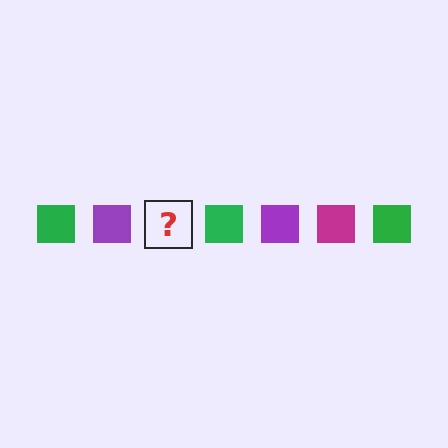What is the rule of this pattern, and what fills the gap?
The rule is that the pattern cycles through green, purple, magenta squares. The gap should be filled with a magenta square.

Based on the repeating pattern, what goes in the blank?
The blank should be a magenta square.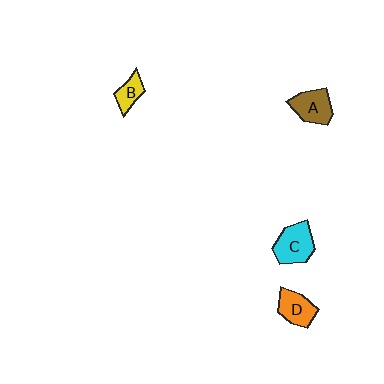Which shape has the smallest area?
Shape B (yellow).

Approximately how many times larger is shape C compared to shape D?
Approximately 1.3 times.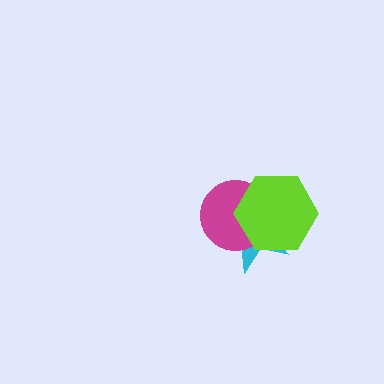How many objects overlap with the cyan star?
2 objects overlap with the cyan star.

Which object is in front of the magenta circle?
The lime hexagon is in front of the magenta circle.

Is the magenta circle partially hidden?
Yes, it is partially covered by another shape.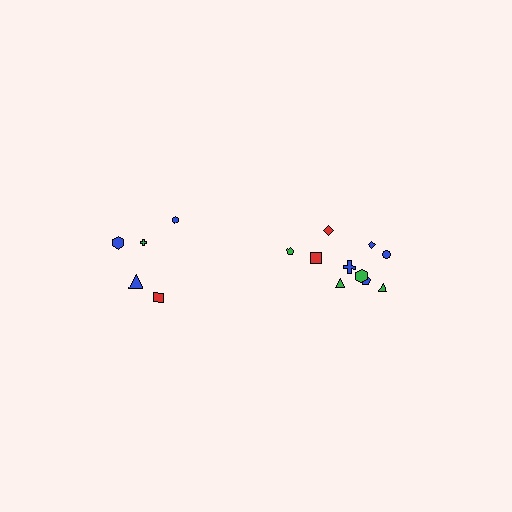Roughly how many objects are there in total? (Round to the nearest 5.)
Roughly 15 objects in total.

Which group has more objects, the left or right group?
The right group.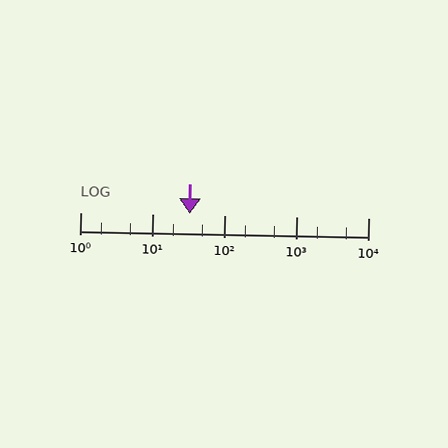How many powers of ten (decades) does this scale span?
The scale spans 4 decades, from 1 to 10000.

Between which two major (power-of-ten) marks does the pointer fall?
The pointer is between 10 and 100.